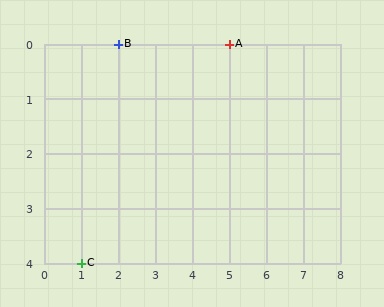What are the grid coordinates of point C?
Point C is at grid coordinates (1, 4).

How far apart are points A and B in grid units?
Points A and B are 3 columns apart.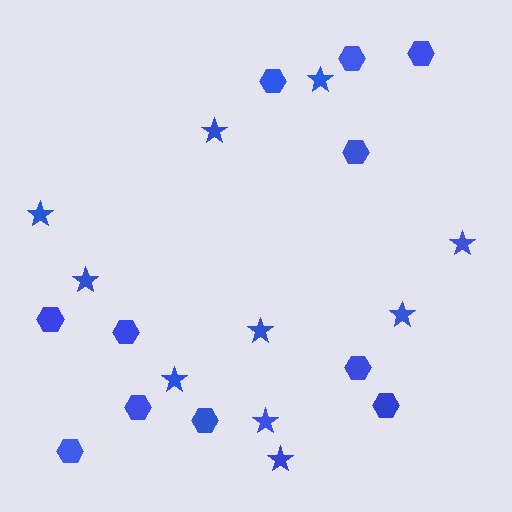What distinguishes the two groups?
There are 2 groups: one group of stars (10) and one group of hexagons (11).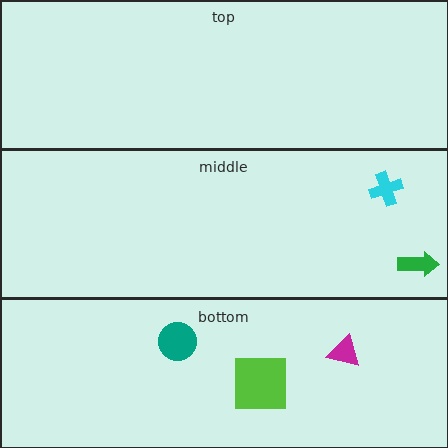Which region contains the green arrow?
The middle region.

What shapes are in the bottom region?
The lime square, the teal circle, the magenta triangle.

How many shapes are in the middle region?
2.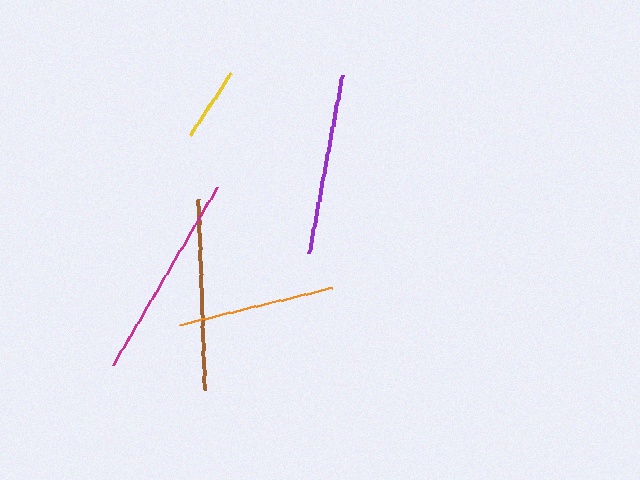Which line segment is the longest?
The magenta line is the longest at approximately 207 pixels.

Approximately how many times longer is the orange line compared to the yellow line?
The orange line is approximately 2.1 times the length of the yellow line.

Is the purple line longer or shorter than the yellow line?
The purple line is longer than the yellow line.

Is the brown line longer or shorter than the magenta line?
The magenta line is longer than the brown line.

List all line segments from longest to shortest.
From longest to shortest: magenta, brown, purple, orange, yellow.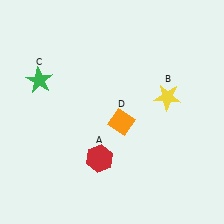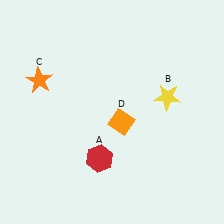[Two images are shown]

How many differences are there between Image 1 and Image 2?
There is 1 difference between the two images.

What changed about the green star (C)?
In Image 1, C is green. In Image 2, it changed to orange.